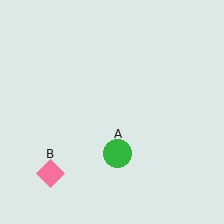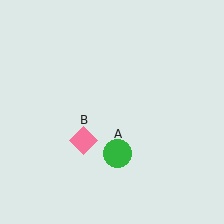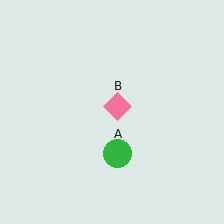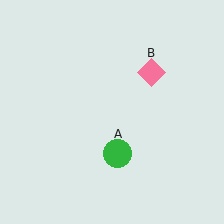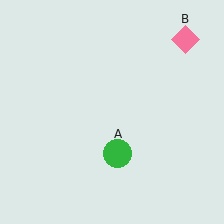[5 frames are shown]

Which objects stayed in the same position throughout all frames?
Green circle (object A) remained stationary.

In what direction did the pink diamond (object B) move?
The pink diamond (object B) moved up and to the right.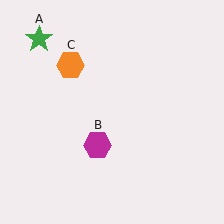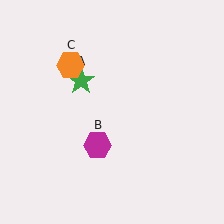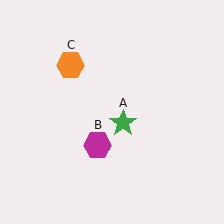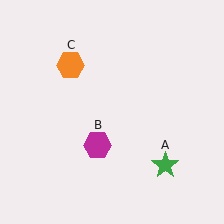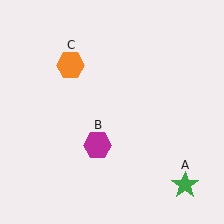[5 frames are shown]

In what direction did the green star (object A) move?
The green star (object A) moved down and to the right.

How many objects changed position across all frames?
1 object changed position: green star (object A).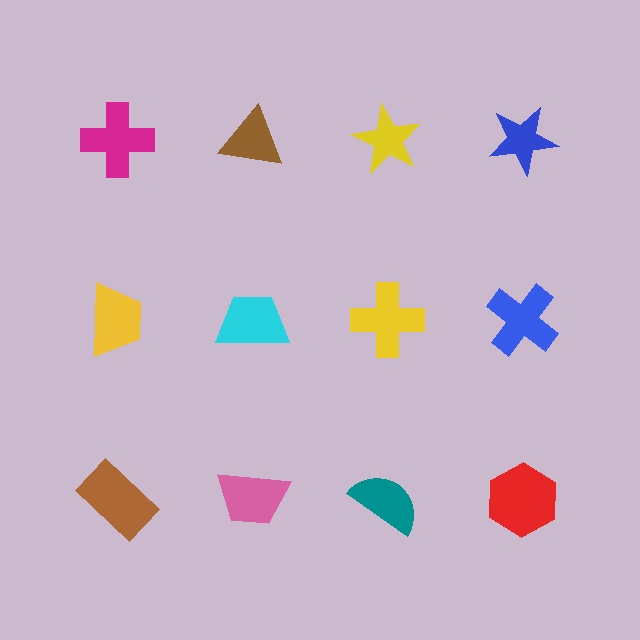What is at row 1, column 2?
A brown triangle.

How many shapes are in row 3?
4 shapes.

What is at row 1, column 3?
A yellow star.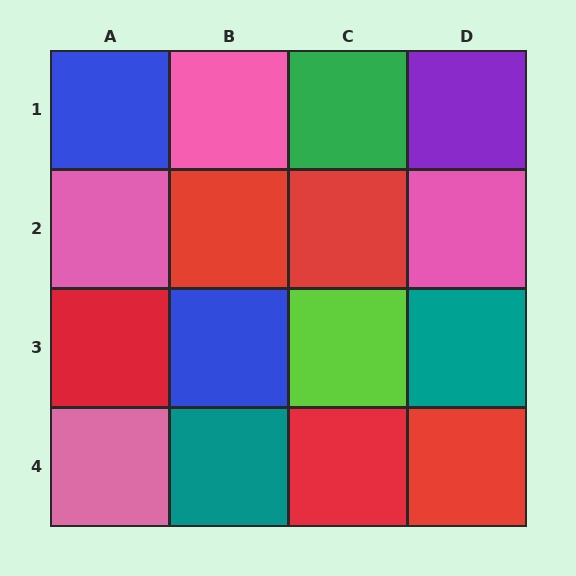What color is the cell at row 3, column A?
Red.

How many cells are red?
5 cells are red.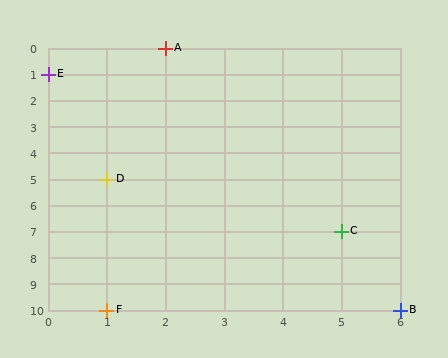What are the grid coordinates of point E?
Point E is at grid coordinates (0, 1).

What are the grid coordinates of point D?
Point D is at grid coordinates (1, 5).